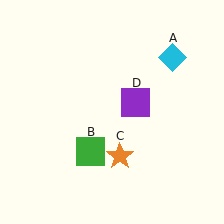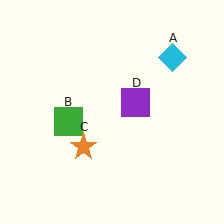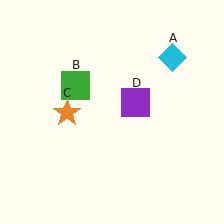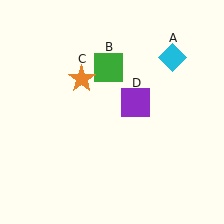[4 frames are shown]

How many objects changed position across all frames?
2 objects changed position: green square (object B), orange star (object C).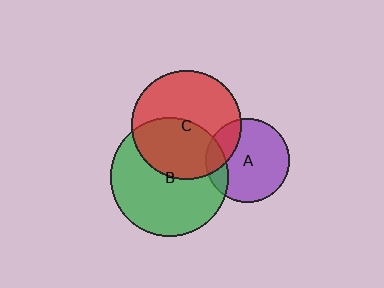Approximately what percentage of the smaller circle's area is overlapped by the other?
Approximately 20%.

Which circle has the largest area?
Circle B (green).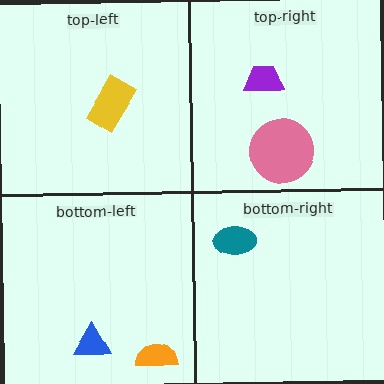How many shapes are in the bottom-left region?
2.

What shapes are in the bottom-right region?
The teal ellipse.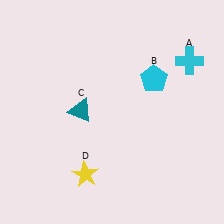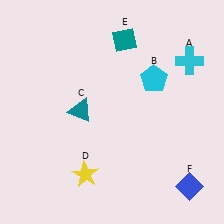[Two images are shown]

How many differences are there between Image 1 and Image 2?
There are 2 differences between the two images.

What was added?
A teal diamond (E), a blue diamond (F) were added in Image 2.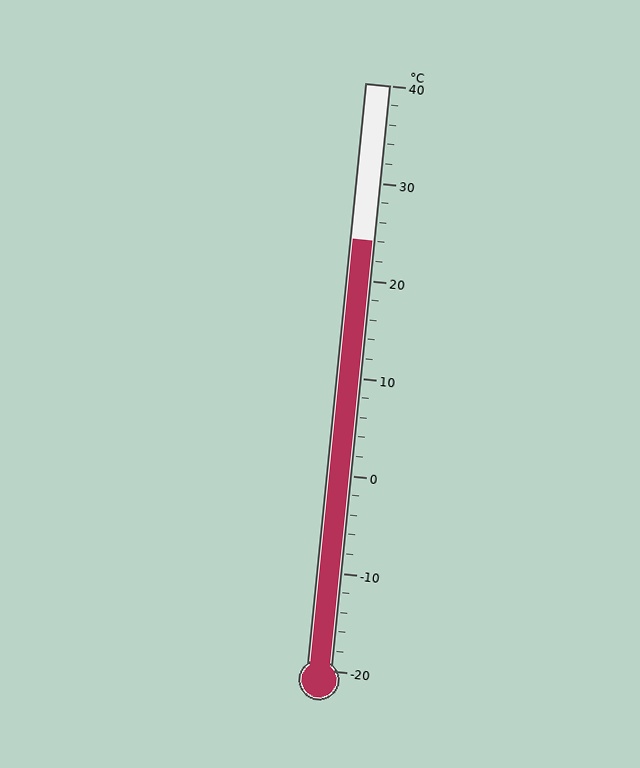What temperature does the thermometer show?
The thermometer shows approximately 24°C.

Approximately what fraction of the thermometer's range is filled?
The thermometer is filled to approximately 75% of its range.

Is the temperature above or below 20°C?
The temperature is above 20°C.